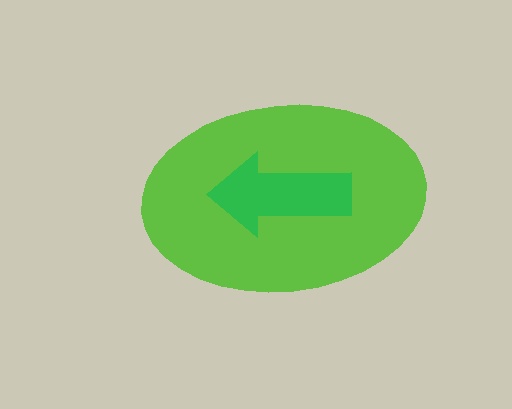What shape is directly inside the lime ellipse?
The green arrow.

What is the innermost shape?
The green arrow.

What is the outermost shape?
The lime ellipse.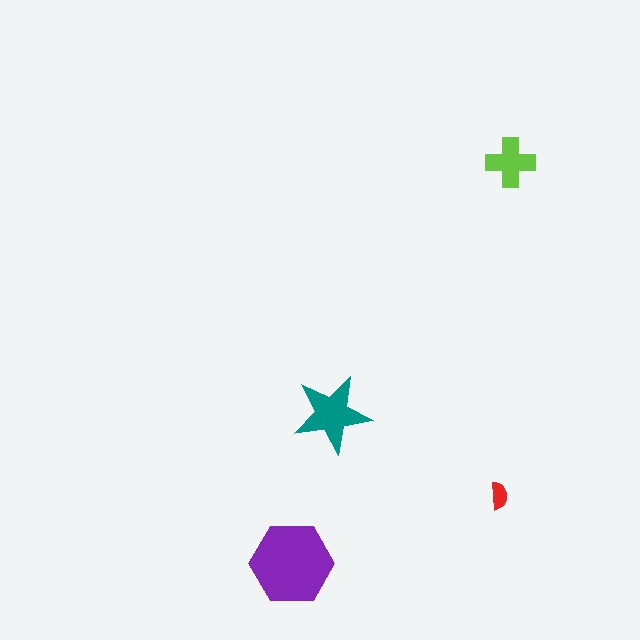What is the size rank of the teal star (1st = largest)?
2nd.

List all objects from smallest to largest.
The red semicircle, the lime cross, the teal star, the purple hexagon.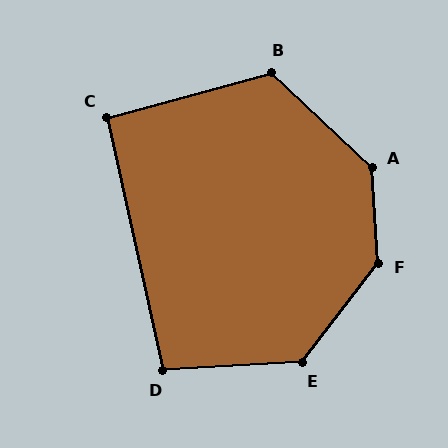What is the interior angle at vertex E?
Approximately 131 degrees (obtuse).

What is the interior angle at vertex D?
Approximately 99 degrees (obtuse).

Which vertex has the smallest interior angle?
C, at approximately 93 degrees.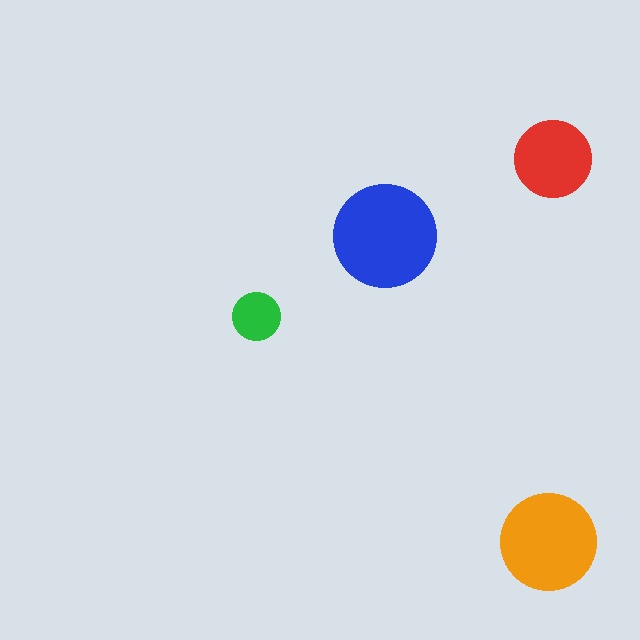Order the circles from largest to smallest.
the blue one, the orange one, the red one, the green one.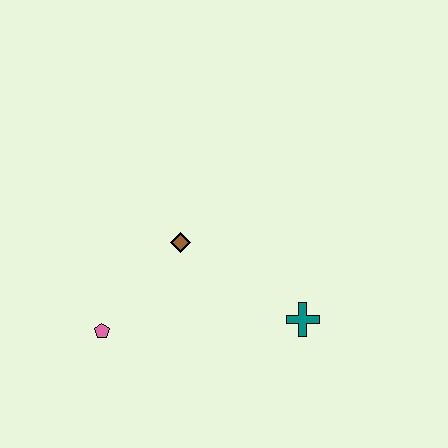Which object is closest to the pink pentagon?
The brown diamond is closest to the pink pentagon.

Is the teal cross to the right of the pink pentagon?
Yes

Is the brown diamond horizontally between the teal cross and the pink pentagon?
Yes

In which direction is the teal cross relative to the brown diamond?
The teal cross is to the right of the brown diamond.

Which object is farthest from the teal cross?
The pink pentagon is farthest from the teal cross.